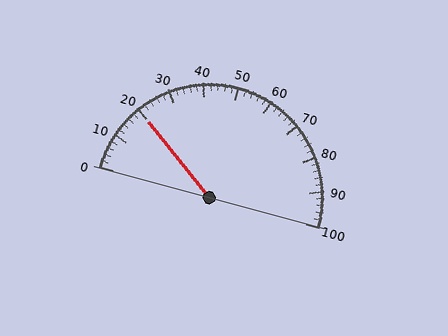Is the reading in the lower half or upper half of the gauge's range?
The reading is in the lower half of the range (0 to 100).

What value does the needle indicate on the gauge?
The needle indicates approximately 20.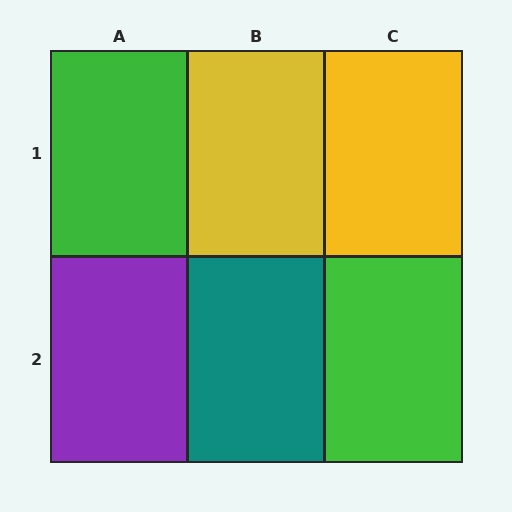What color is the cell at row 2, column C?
Green.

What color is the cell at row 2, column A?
Purple.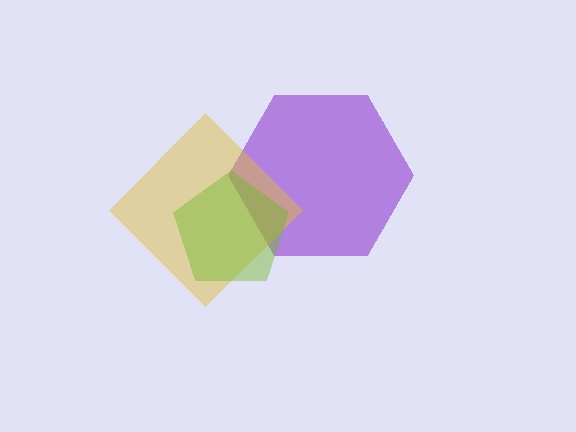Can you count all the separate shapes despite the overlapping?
Yes, there are 3 separate shapes.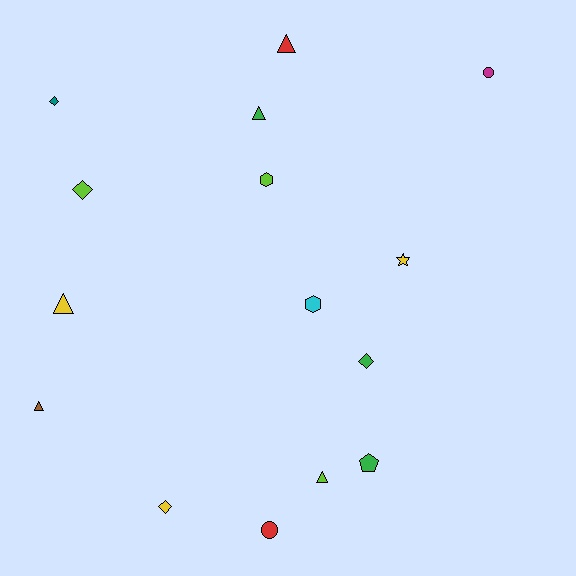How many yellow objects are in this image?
There are 3 yellow objects.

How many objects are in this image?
There are 15 objects.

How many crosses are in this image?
There are no crosses.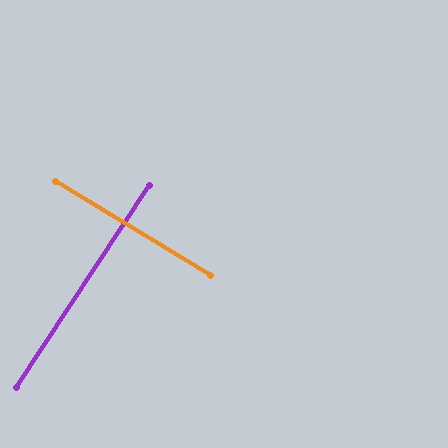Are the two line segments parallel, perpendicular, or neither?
Perpendicular — they meet at approximately 88°.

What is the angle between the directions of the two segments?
Approximately 88 degrees.